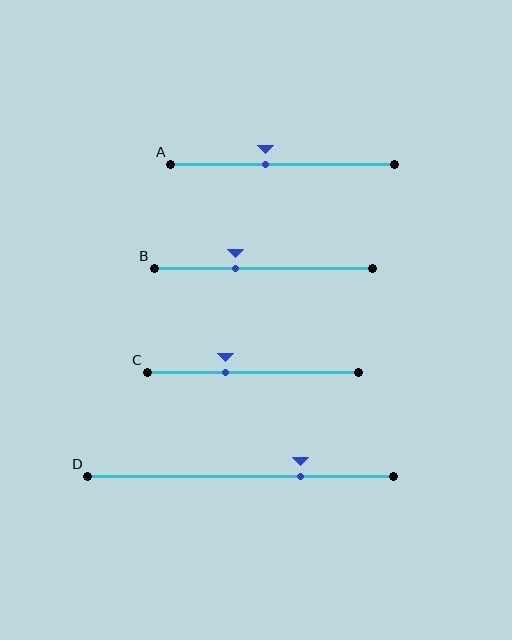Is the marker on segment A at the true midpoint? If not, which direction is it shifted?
No, the marker on segment A is shifted to the left by about 7% of the segment length.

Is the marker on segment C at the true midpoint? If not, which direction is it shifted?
No, the marker on segment C is shifted to the left by about 13% of the segment length.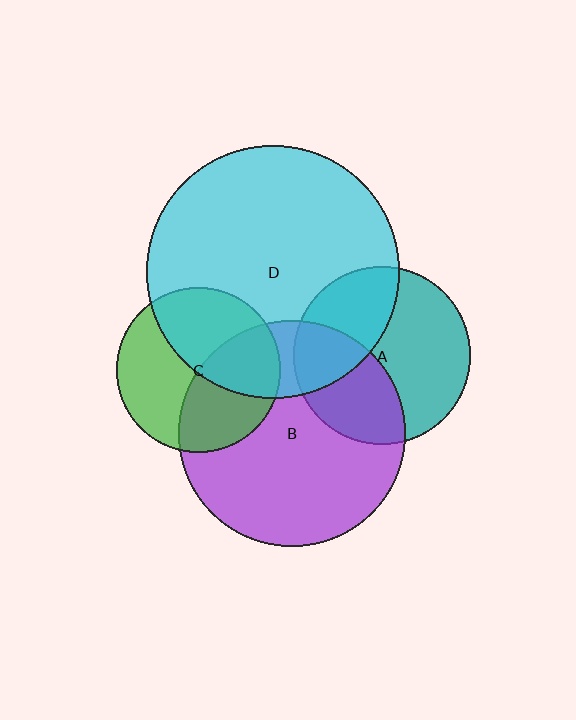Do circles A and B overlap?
Yes.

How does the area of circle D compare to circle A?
Approximately 2.0 times.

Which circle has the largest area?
Circle D (cyan).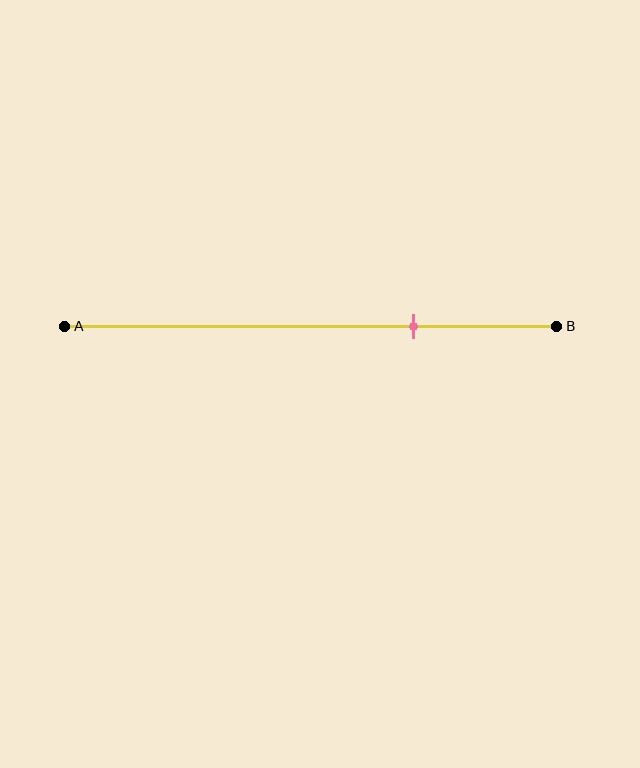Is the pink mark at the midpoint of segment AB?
No, the mark is at about 70% from A, not at the 50% midpoint.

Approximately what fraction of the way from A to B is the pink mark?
The pink mark is approximately 70% of the way from A to B.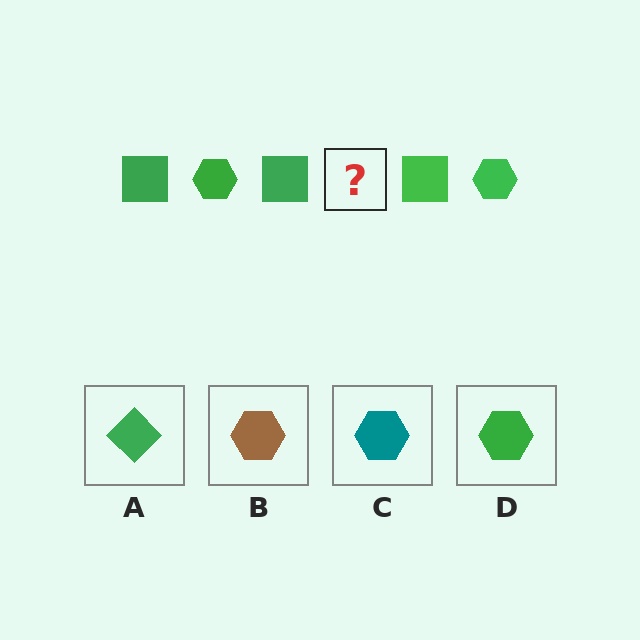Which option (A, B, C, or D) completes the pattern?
D.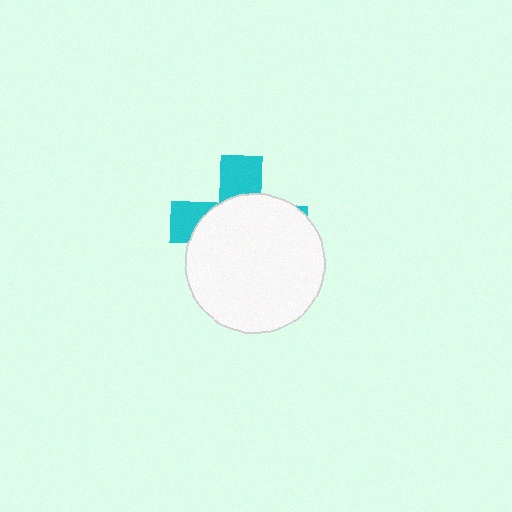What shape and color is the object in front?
The object in front is a white circle.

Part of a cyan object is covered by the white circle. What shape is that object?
It is a cross.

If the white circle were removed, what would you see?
You would see the complete cyan cross.